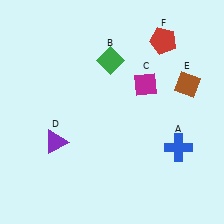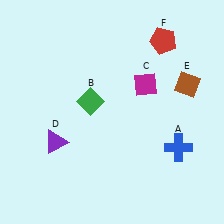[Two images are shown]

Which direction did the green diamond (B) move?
The green diamond (B) moved down.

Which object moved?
The green diamond (B) moved down.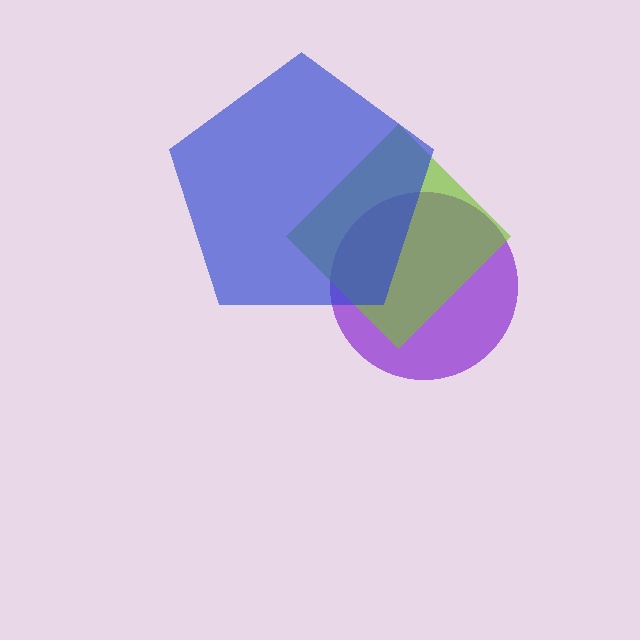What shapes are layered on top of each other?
The layered shapes are: a purple circle, a lime diamond, a blue pentagon.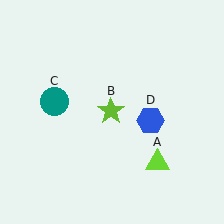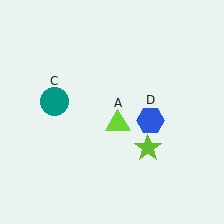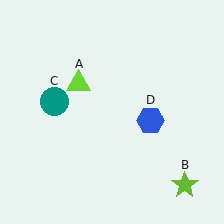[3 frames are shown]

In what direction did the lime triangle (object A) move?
The lime triangle (object A) moved up and to the left.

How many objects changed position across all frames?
2 objects changed position: lime triangle (object A), lime star (object B).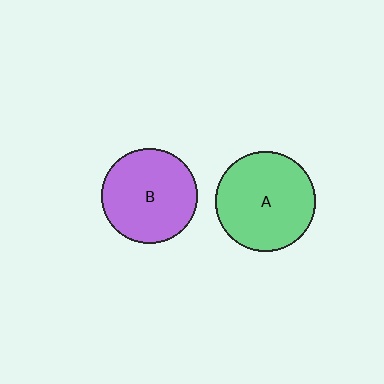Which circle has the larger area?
Circle A (green).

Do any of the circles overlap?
No, none of the circles overlap.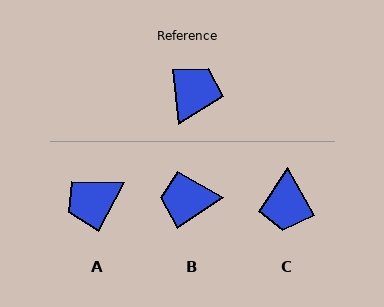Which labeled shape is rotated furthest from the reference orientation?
C, about 156 degrees away.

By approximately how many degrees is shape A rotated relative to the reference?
Approximately 146 degrees counter-clockwise.